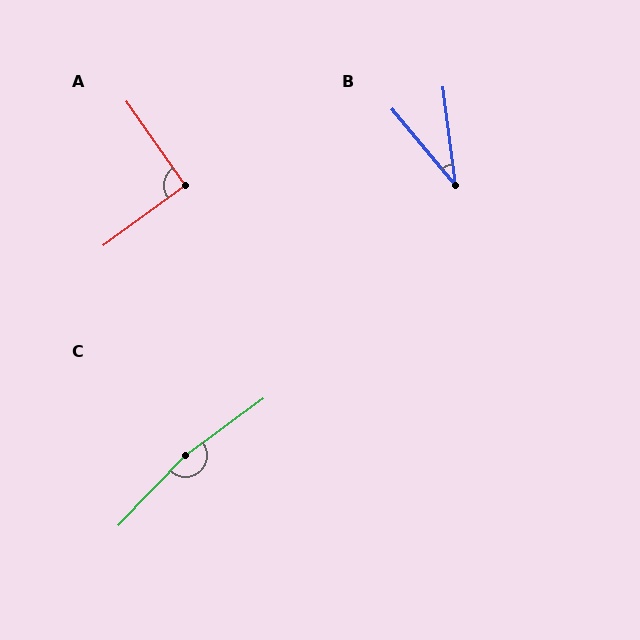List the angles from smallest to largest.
B (32°), A (91°), C (170°).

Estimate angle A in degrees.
Approximately 91 degrees.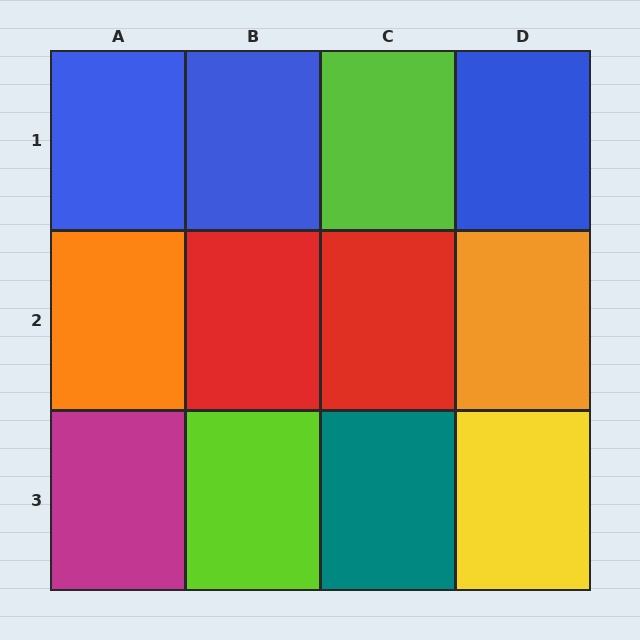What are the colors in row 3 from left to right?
Magenta, lime, teal, yellow.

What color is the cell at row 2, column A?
Orange.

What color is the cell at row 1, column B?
Blue.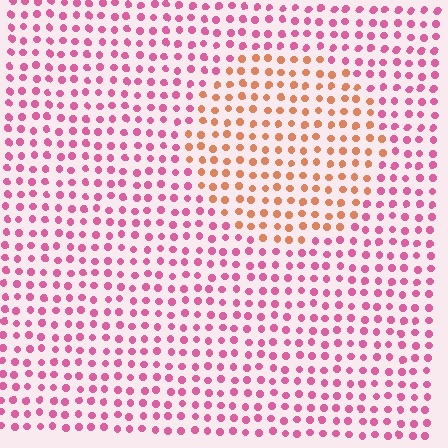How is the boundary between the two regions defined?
The boundary is defined purely by a slight shift in hue (about 49 degrees). Spacing, size, and orientation are identical on both sides.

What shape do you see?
I see a circle.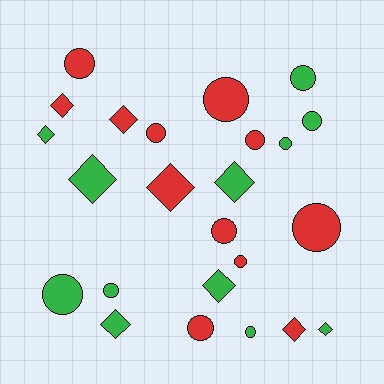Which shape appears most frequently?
Circle, with 14 objects.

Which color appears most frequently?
Green, with 12 objects.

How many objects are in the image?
There are 24 objects.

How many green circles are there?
There are 6 green circles.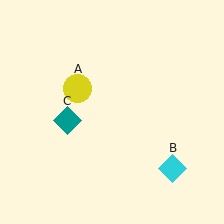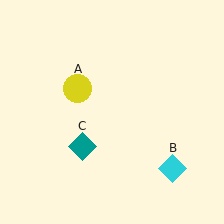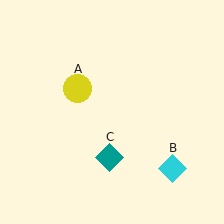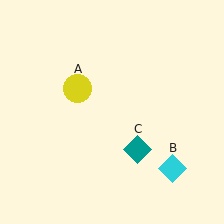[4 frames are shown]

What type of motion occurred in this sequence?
The teal diamond (object C) rotated counterclockwise around the center of the scene.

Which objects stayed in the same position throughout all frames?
Yellow circle (object A) and cyan diamond (object B) remained stationary.